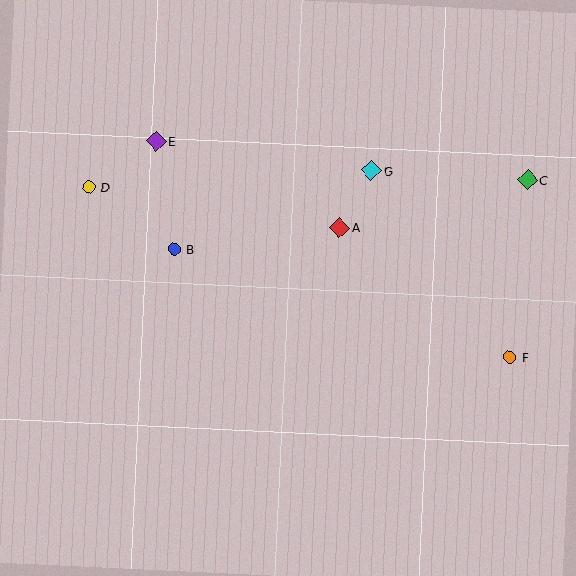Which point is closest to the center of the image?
Point A at (340, 228) is closest to the center.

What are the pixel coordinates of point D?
Point D is at (89, 187).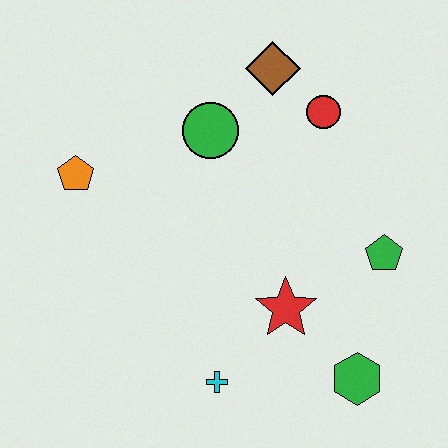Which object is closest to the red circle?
The brown diamond is closest to the red circle.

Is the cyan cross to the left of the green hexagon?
Yes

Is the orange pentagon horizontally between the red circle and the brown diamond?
No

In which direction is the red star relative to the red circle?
The red star is below the red circle.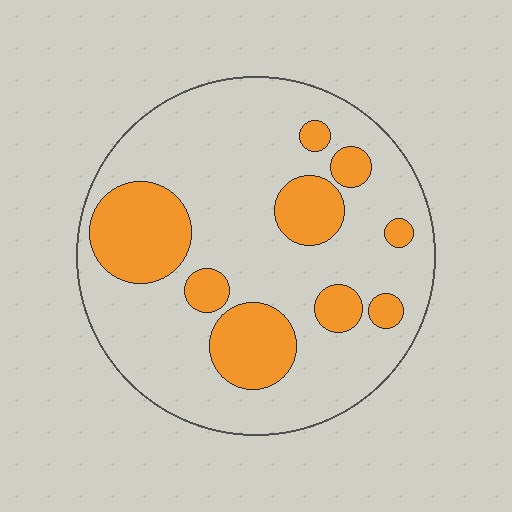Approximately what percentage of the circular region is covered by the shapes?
Approximately 25%.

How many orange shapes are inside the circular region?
9.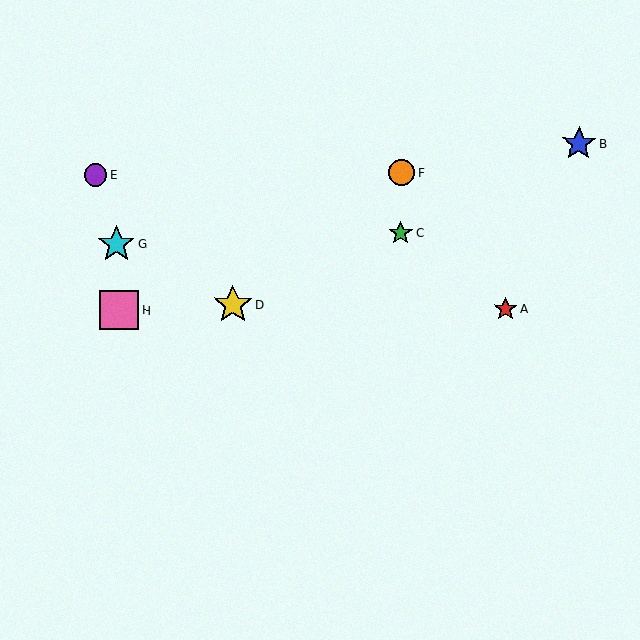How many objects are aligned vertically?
2 objects (C, F) are aligned vertically.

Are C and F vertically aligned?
Yes, both are at x≈401.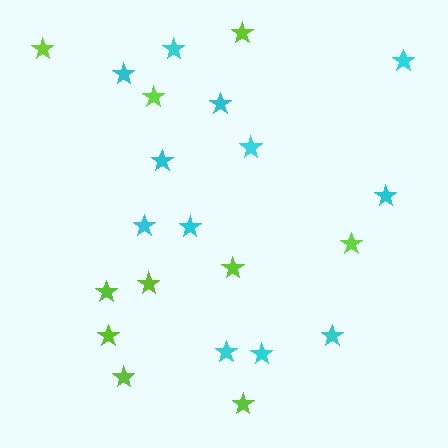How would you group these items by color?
There are 2 groups: one group of cyan stars (12) and one group of lime stars (10).